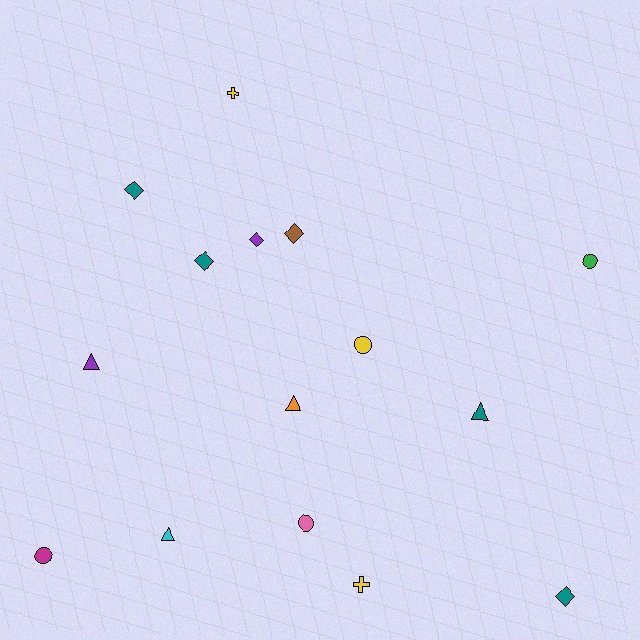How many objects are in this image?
There are 15 objects.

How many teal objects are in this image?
There are 4 teal objects.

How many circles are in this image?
There are 4 circles.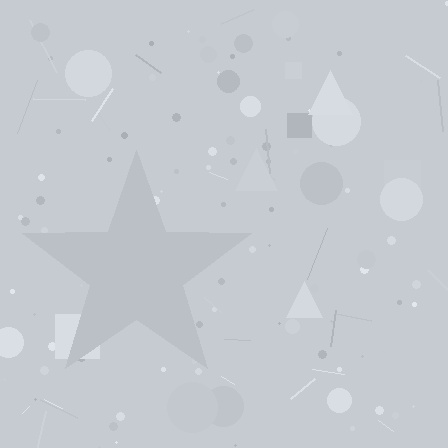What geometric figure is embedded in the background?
A star is embedded in the background.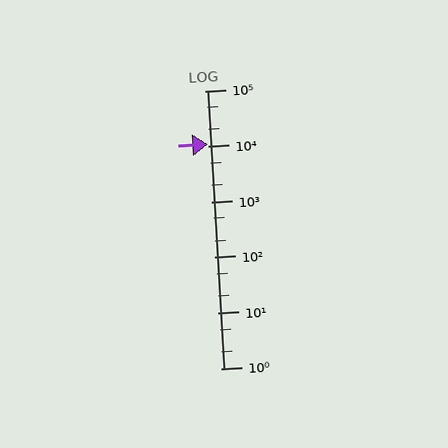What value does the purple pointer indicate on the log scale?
The pointer indicates approximately 11000.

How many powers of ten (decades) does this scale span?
The scale spans 5 decades, from 1 to 100000.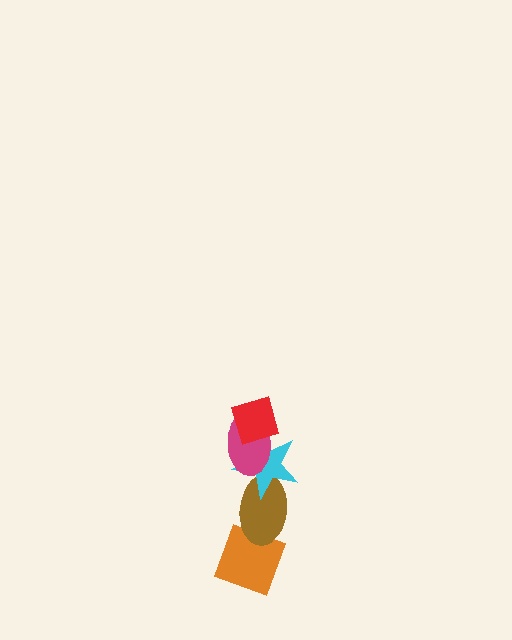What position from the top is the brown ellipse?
The brown ellipse is 4th from the top.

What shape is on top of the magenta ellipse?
The red diamond is on top of the magenta ellipse.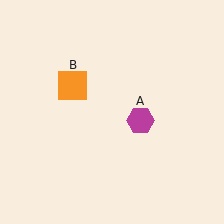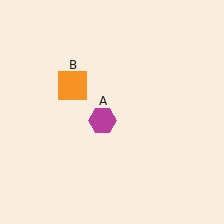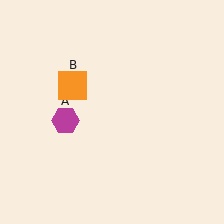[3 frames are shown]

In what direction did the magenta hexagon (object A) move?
The magenta hexagon (object A) moved left.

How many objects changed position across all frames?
1 object changed position: magenta hexagon (object A).